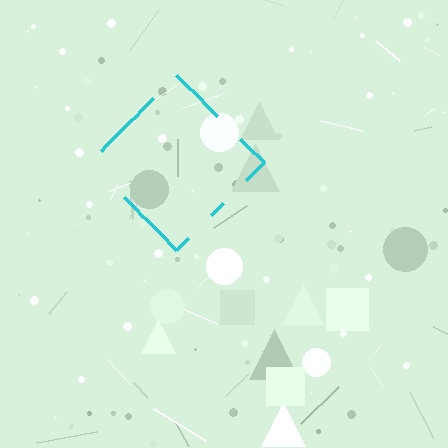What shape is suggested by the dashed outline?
The dashed outline suggests a diamond.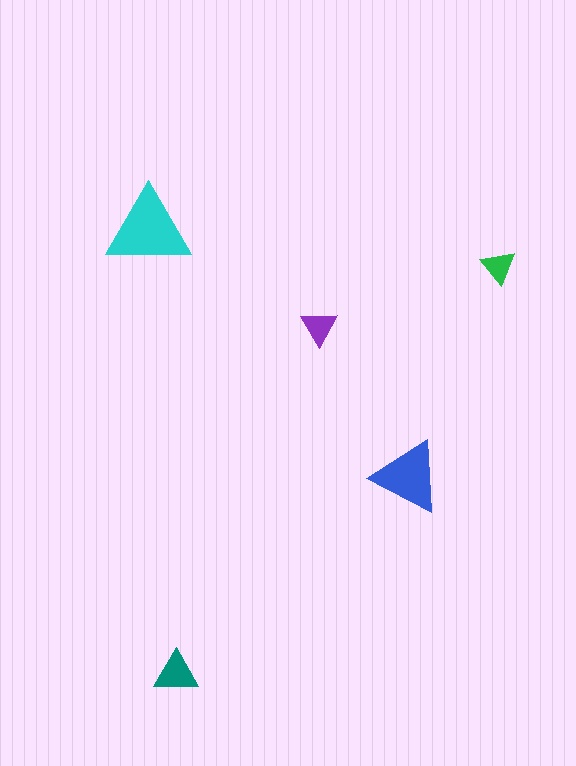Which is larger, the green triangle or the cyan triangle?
The cyan one.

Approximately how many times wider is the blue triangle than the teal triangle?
About 1.5 times wider.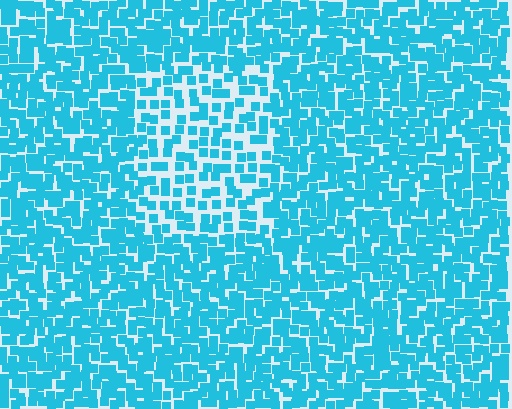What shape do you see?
I see a rectangle.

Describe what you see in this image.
The image contains small cyan elements arranged at two different densities. A rectangle-shaped region is visible where the elements are less densely packed than the surrounding area.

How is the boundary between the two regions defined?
The boundary is defined by a change in element density (approximately 1.9x ratio). All elements are the same color, size, and shape.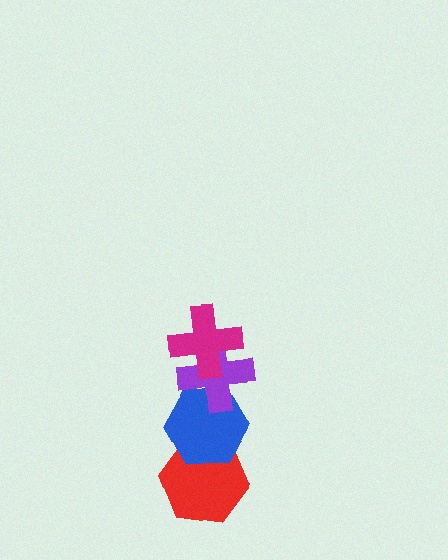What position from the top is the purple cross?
The purple cross is 2nd from the top.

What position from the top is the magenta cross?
The magenta cross is 1st from the top.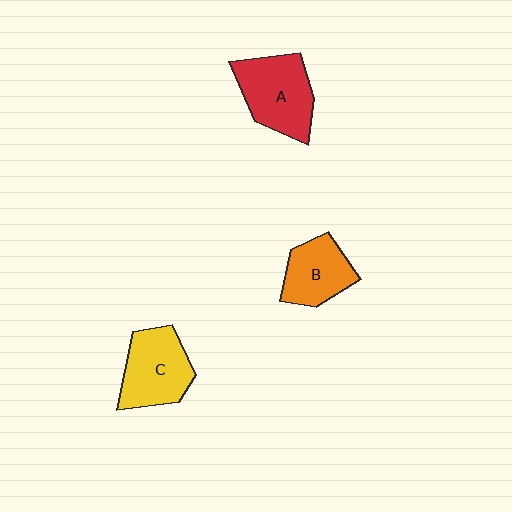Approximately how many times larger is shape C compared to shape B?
Approximately 1.2 times.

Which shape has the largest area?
Shape A (red).